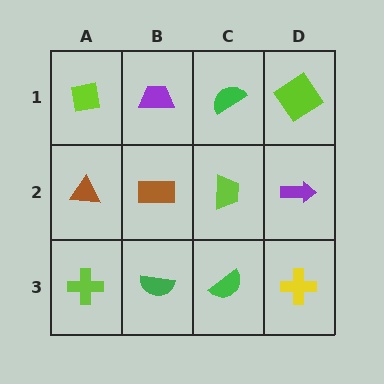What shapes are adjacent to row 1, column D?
A purple arrow (row 2, column D), a green semicircle (row 1, column C).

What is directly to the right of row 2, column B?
A lime trapezoid.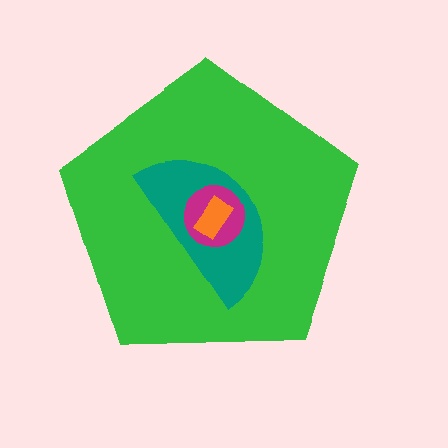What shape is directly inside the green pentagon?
The teal semicircle.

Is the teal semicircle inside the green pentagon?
Yes.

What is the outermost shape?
The green pentagon.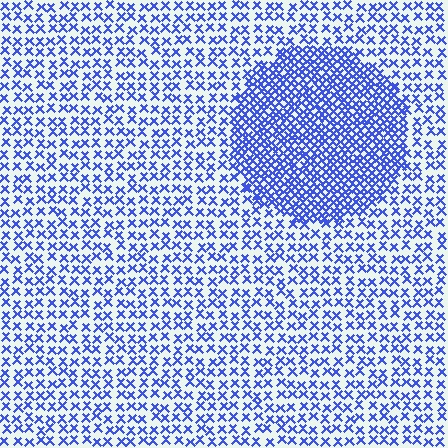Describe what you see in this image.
The image contains small blue elements arranged at two different densities. A circle-shaped region is visible where the elements are more densely packed than the surrounding area.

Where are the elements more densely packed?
The elements are more densely packed inside the circle boundary.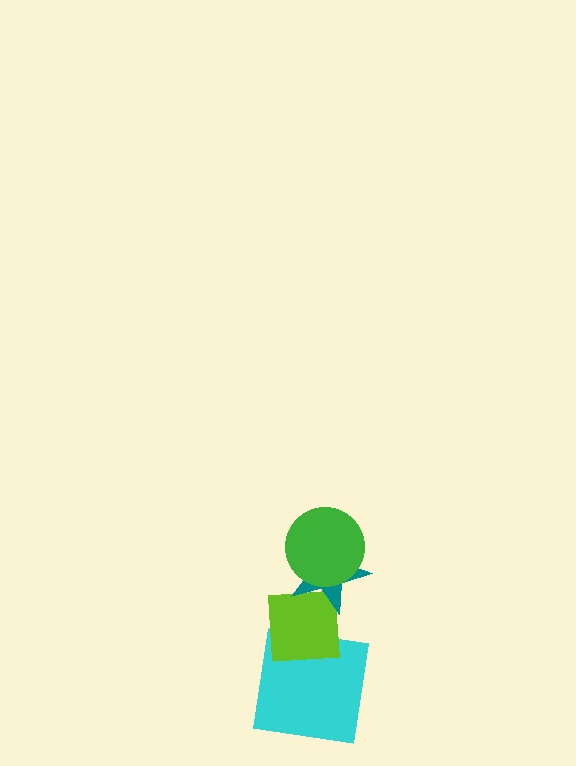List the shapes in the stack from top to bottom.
From top to bottom: the green circle, the teal star, the lime square, the cyan square.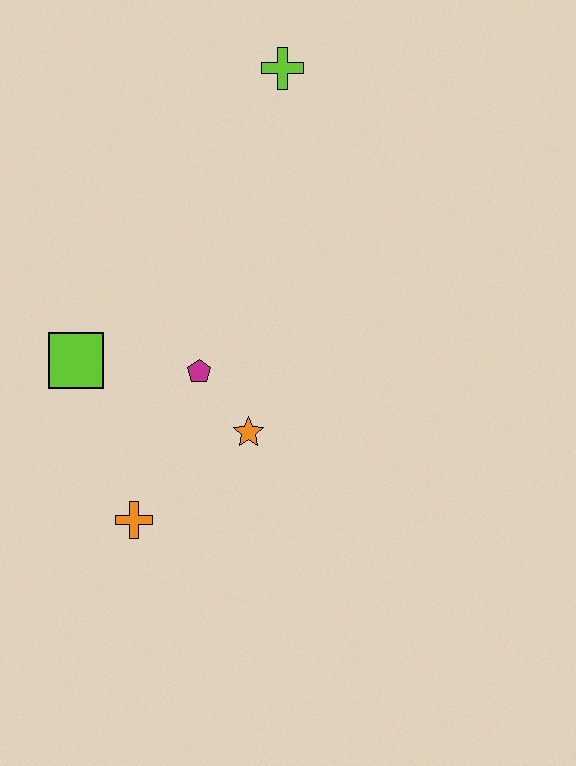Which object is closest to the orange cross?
The orange star is closest to the orange cross.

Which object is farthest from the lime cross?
The orange cross is farthest from the lime cross.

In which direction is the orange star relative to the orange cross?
The orange star is to the right of the orange cross.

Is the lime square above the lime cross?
No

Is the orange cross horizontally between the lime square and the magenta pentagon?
Yes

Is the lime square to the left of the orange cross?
Yes